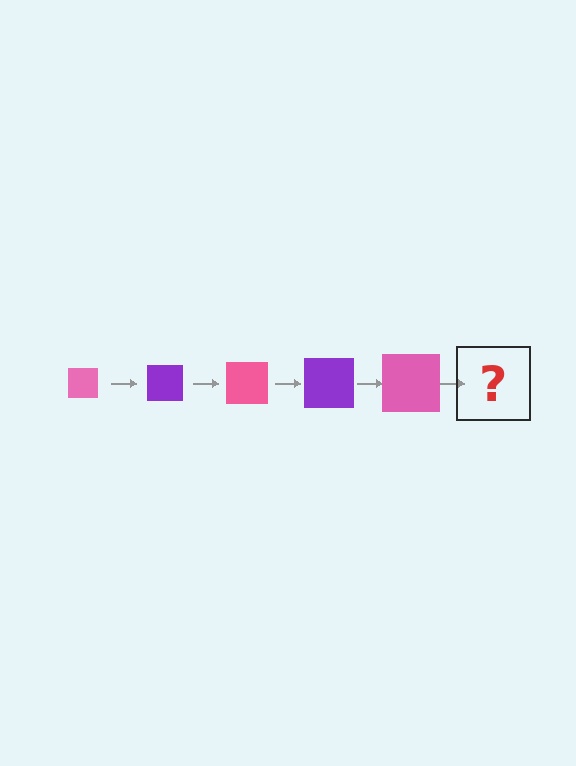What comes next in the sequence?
The next element should be a purple square, larger than the previous one.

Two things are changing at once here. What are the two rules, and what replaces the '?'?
The two rules are that the square grows larger each step and the color cycles through pink and purple. The '?' should be a purple square, larger than the previous one.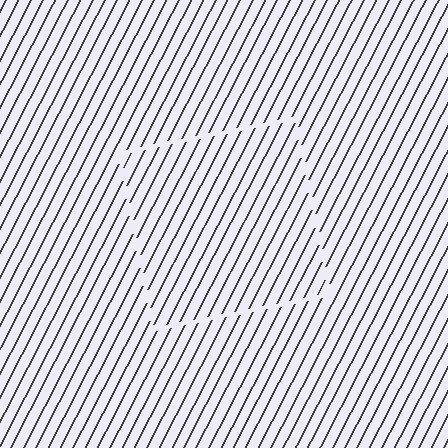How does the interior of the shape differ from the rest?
The interior of the shape contains the same grating, shifted by half a period — the contour is defined by the phase discontinuity where line-ends from the inner and outer gratings abut.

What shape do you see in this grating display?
An illusory square. The interior of the shape contains the same grating, shifted by half a period — the contour is defined by the phase discontinuity where line-ends from the inner and outer gratings abut.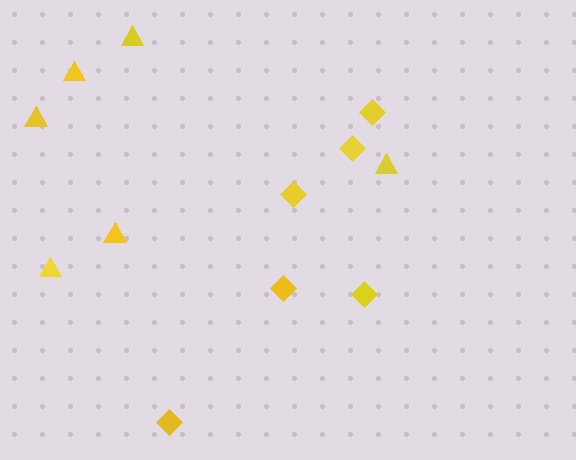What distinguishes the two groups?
There are 2 groups: one group of triangles (6) and one group of diamonds (6).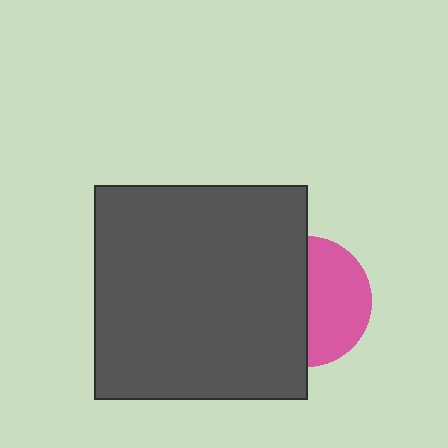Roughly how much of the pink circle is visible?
About half of it is visible (roughly 49%).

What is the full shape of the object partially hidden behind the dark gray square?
The partially hidden object is a pink circle.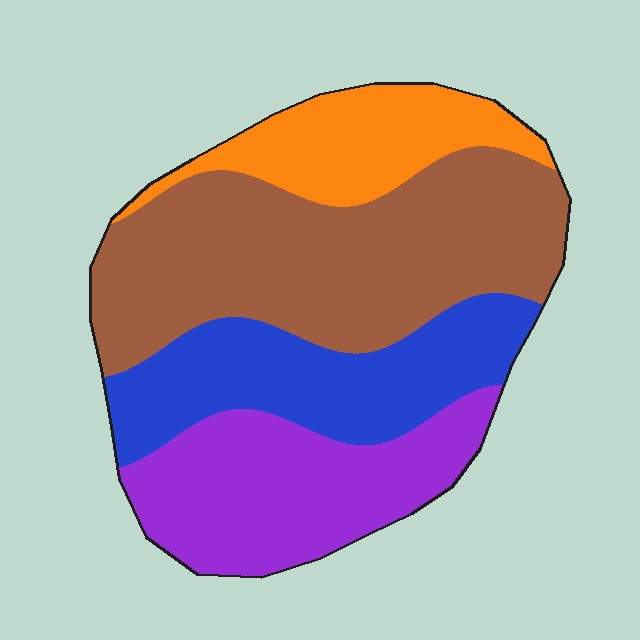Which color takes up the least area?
Orange, at roughly 15%.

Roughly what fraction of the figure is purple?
Purple takes up about one quarter (1/4) of the figure.